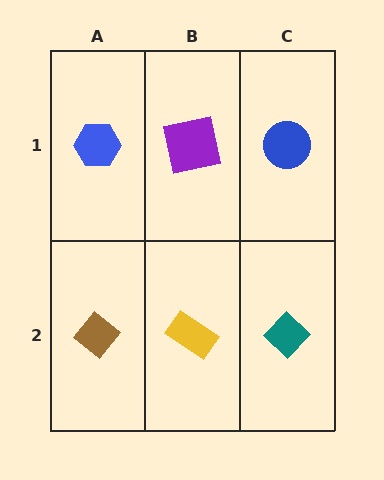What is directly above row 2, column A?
A blue hexagon.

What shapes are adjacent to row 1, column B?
A yellow rectangle (row 2, column B), a blue hexagon (row 1, column A), a blue circle (row 1, column C).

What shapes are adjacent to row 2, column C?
A blue circle (row 1, column C), a yellow rectangle (row 2, column B).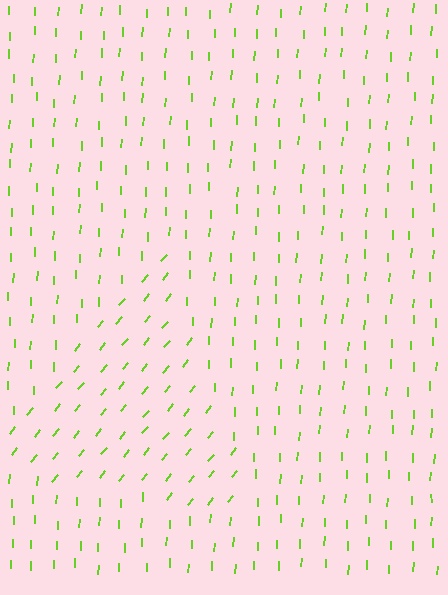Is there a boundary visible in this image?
Yes, there is a texture boundary formed by a change in line orientation.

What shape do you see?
I see a triangle.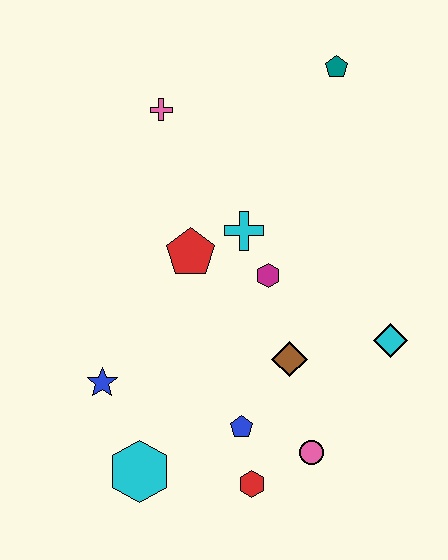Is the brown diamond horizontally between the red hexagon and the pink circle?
Yes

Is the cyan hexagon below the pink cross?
Yes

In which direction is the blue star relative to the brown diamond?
The blue star is to the left of the brown diamond.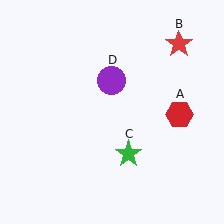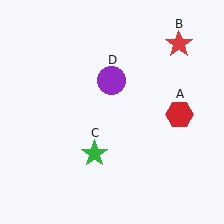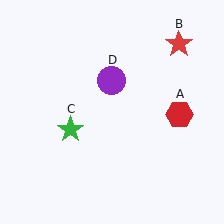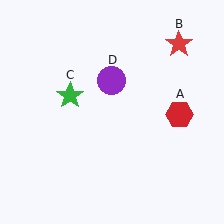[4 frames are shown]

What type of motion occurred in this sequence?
The green star (object C) rotated clockwise around the center of the scene.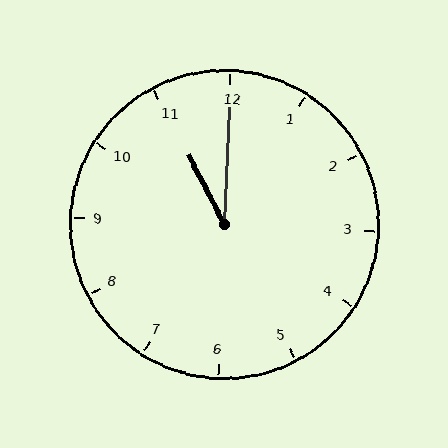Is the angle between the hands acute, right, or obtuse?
It is acute.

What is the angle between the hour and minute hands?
Approximately 30 degrees.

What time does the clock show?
11:00.